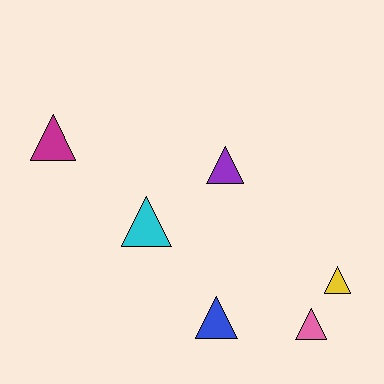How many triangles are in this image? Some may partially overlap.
There are 6 triangles.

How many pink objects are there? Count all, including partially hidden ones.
There is 1 pink object.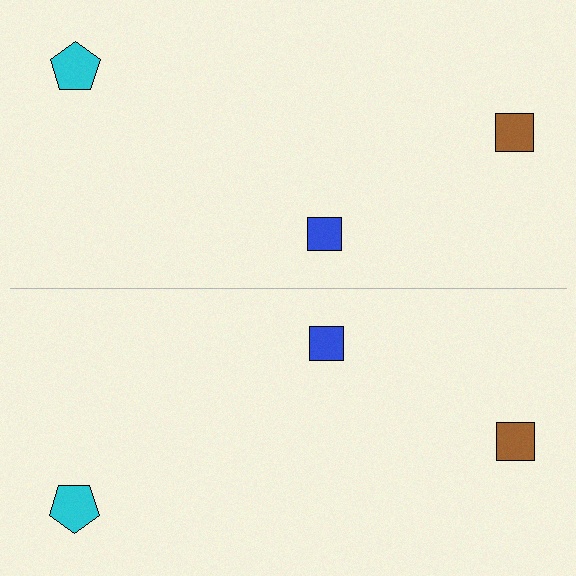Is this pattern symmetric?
Yes, this pattern has bilateral (reflection) symmetry.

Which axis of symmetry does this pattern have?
The pattern has a horizontal axis of symmetry running through the center of the image.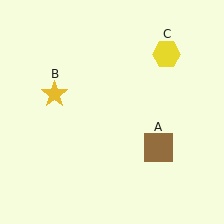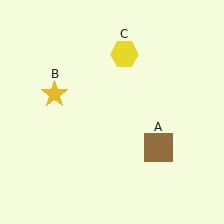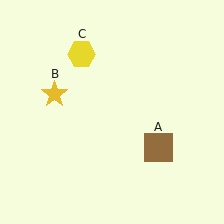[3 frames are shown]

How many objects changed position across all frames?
1 object changed position: yellow hexagon (object C).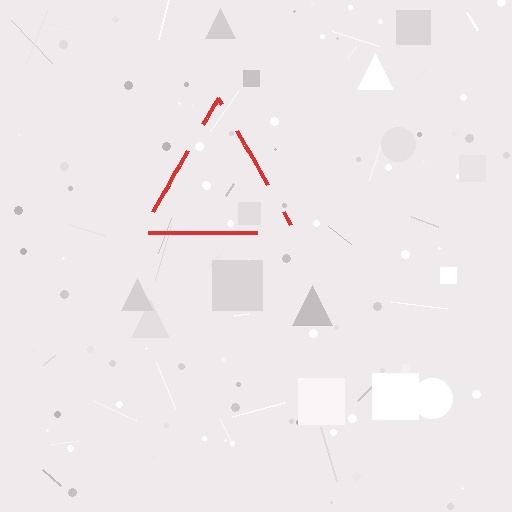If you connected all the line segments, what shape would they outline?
They would outline a triangle.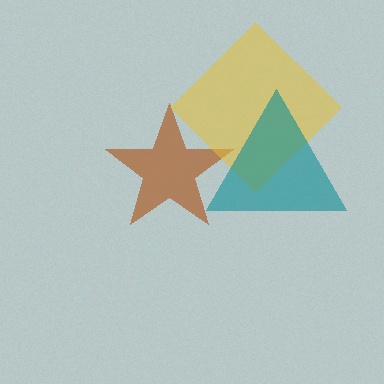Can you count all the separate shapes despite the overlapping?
Yes, there are 3 separate shapes.